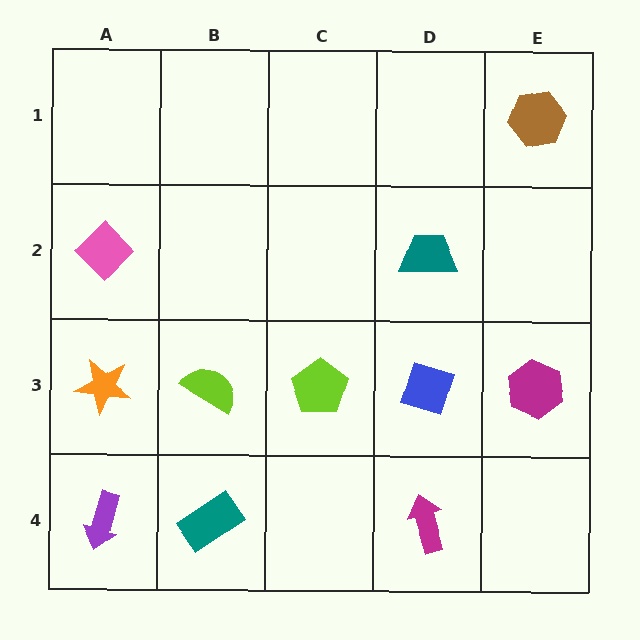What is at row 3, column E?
A magenta hexagon.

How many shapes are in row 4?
3 shapes.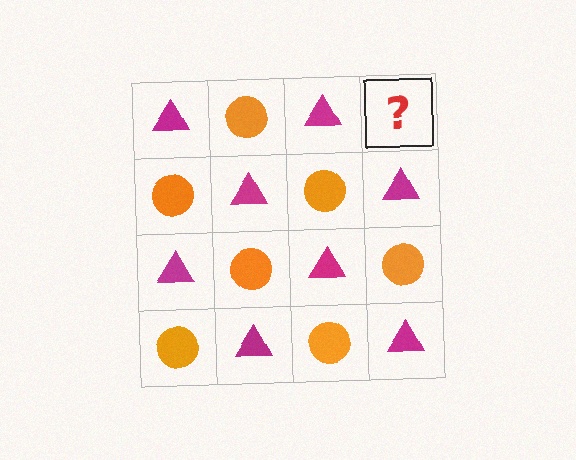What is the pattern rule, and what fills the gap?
The rule is that it alternates magenta triangle and orange circle in a checkerboard pattern. The gap should be filled with an orange circle.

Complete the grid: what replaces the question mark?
The question mark should be replaced with an orange circle.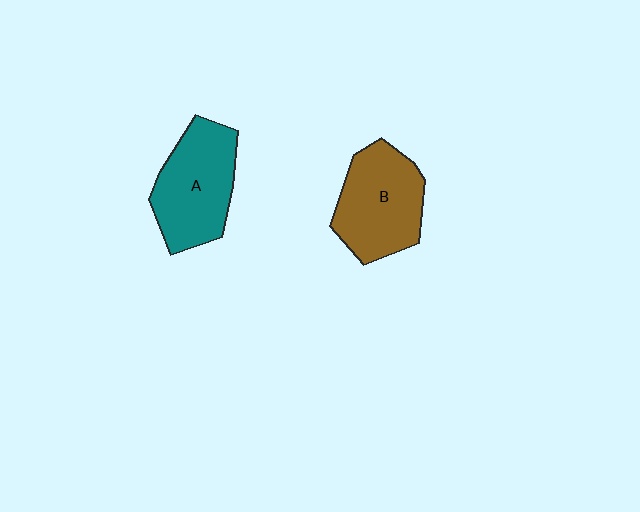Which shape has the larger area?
Shape A (teal).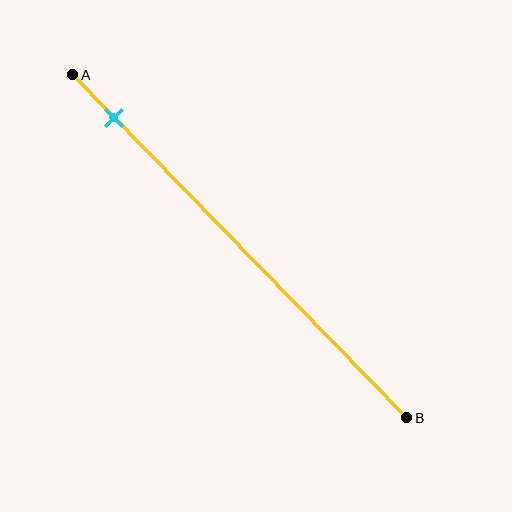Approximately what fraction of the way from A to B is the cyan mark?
The cyan mark is approximately 15% of the way from A to B.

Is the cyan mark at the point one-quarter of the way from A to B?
No, the mark is at about 15% from A, not at the 25% one-quarter point.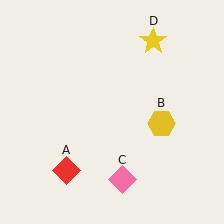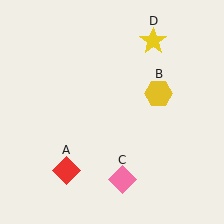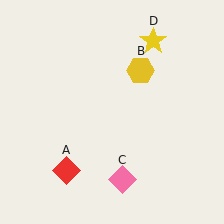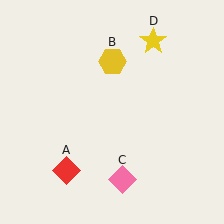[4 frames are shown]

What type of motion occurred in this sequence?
The yellow hexagon (object B) rotated counterclockwise around the center of the scene.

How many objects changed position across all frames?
1 object changed position: yellow hexagon (object B).